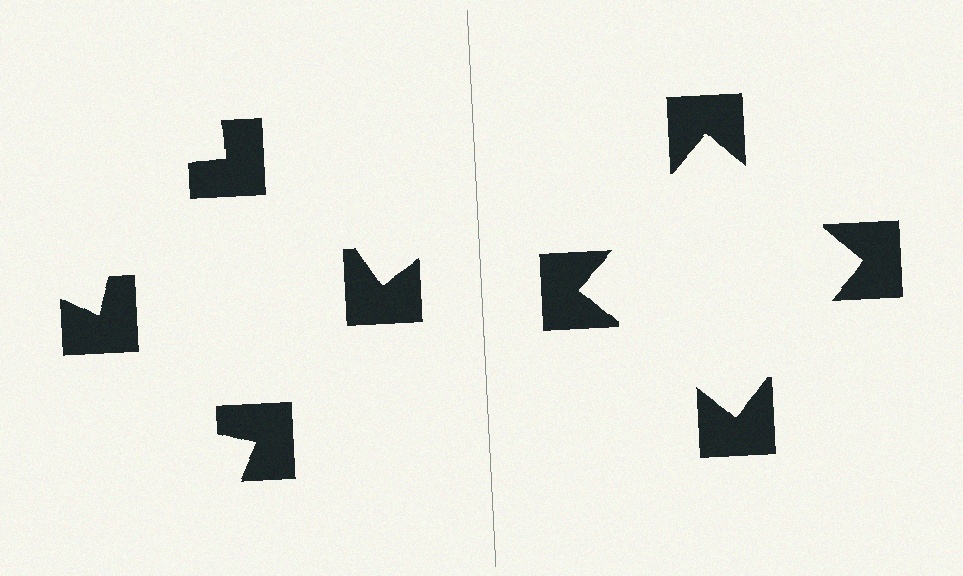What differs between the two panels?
The notched squares are positioned identically on both sides; only the wedge orientations differ. On the right they align to a square; on the left they are misaligned.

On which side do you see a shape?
An illusory square appears on the right side. On the left side the wedge cuts are rotated, so no coherent shape forms.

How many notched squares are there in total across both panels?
8 — 4 on each side.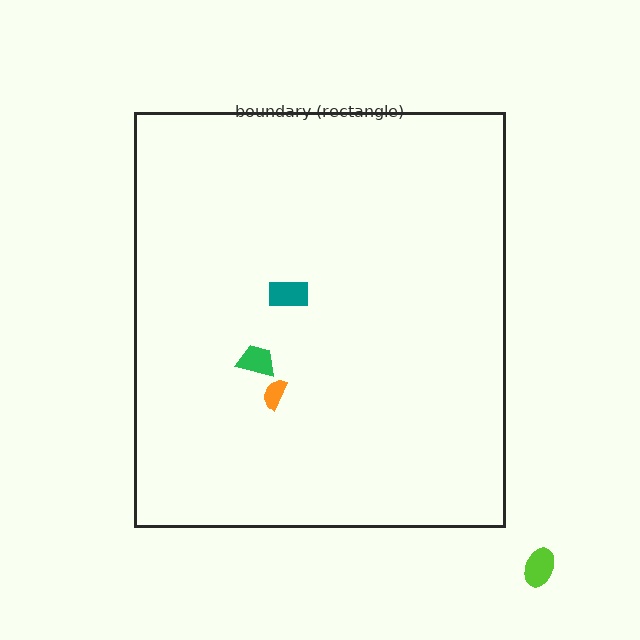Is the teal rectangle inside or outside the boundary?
Inside.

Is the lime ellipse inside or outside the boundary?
Outside.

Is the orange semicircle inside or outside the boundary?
Inside.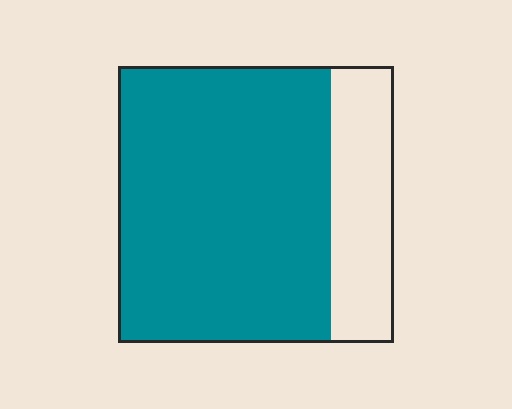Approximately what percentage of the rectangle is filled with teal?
Approximately 75%.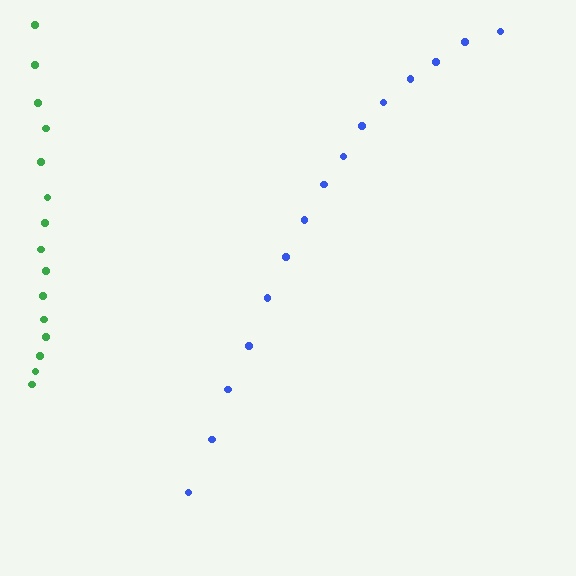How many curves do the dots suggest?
There are 2 distinct paths.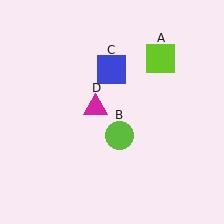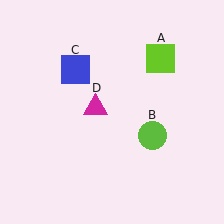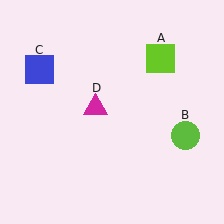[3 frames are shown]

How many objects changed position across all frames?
2 objects changed position: lime circle (object B), blue square (object C).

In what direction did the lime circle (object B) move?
The lime circle (object B) moved right.